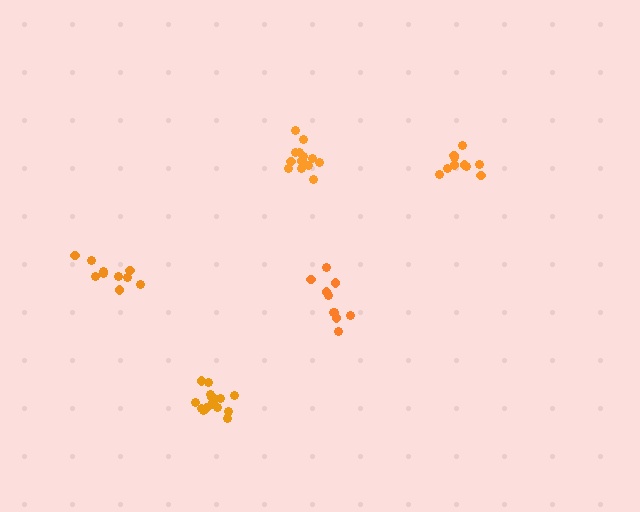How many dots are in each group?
Group 1: 14 dots, Group 2: 10 dots, Group 3: 10 dots, Group 4: 10 dots, Group 5: 15 dots (59 total).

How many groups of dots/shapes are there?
There are 5 groups.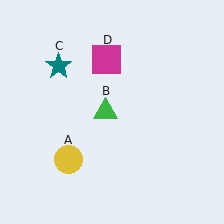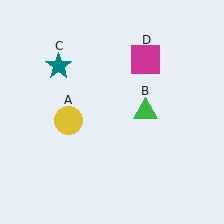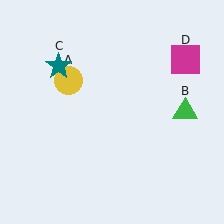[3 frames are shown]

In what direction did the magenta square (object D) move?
The magenta square (object D) moved right.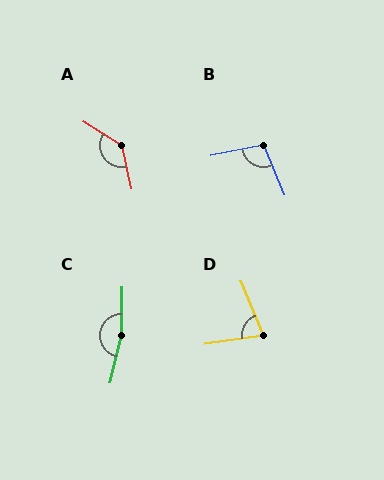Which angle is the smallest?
D, at approximately 76 degrees.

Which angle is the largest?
C, at approximately 167 degrees.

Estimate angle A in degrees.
Approximately 134 degrees.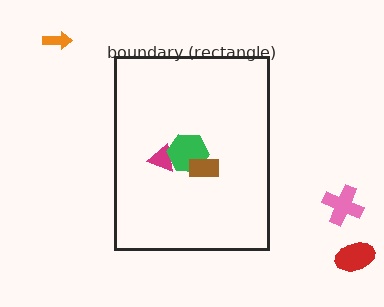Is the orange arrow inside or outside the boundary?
Outside.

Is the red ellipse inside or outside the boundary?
Outside.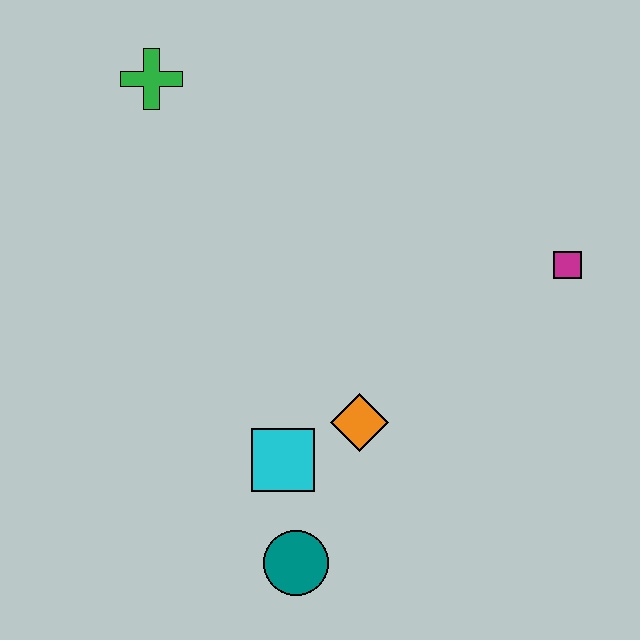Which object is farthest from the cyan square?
The green cross is farthest from the cyan square.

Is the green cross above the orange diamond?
Yes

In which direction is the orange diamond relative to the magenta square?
The orange diamond is to the left of the magenta square.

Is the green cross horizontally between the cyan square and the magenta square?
No